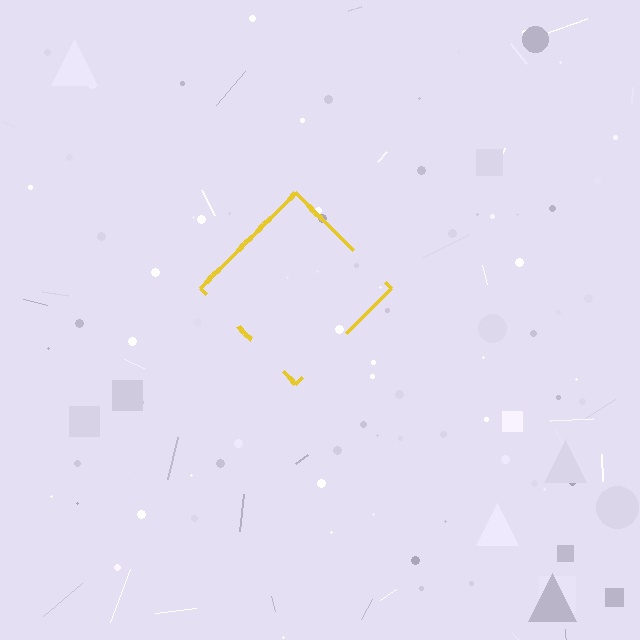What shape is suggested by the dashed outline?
The dashed outline suggests a diamond.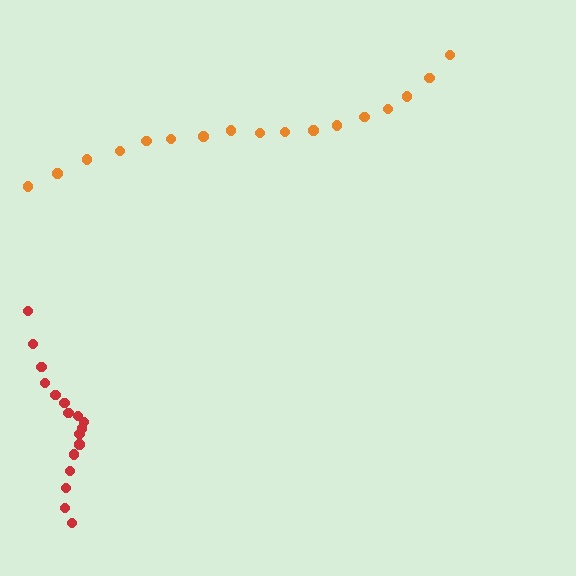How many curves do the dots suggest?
There are 2 distinct paths.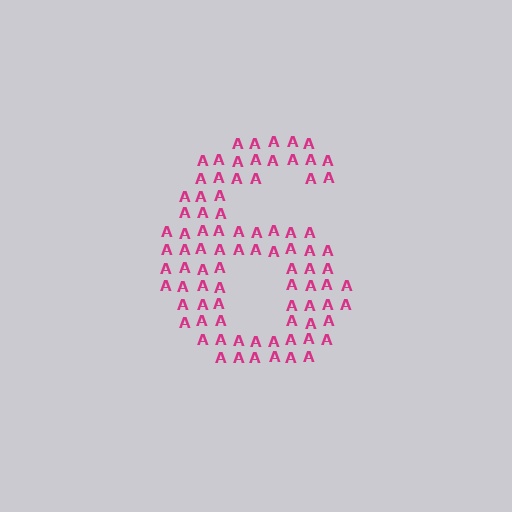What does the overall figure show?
The overall figure shows the digit 6.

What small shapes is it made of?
It is made of small letter A's.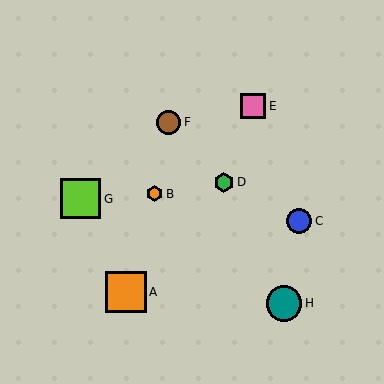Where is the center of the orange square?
The center of the orange square is at (126, 292).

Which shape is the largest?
The orange square (labeled A) is the largest.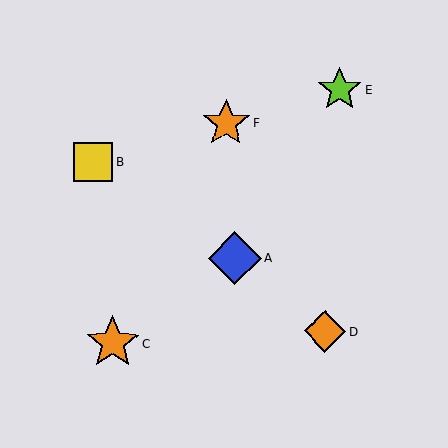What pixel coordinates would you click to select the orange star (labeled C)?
Click at (113, 343) to select the orange star C.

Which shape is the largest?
The orange star (labeled C) is the largest.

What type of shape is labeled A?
Shape A is a blue diamond.